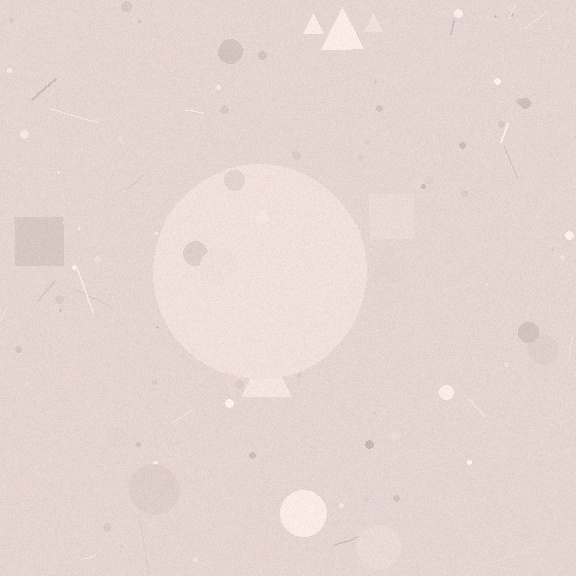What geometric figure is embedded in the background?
A circle is embedded in the background.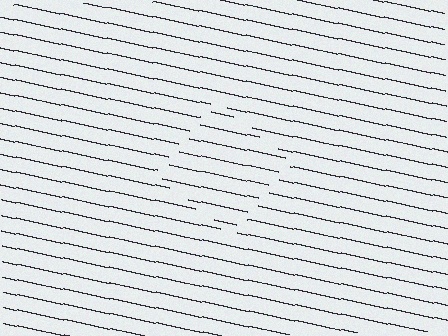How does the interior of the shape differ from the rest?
The interior of the shape contains the same grating, shifted by half a period — the contour is defined by the phase discontinuity where line-ends from the inner and outer gratings abut.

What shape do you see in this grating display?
An illusory square. The interior of the shape contains the same grating, shifted by half a period — the contour is defined by the phase discontinuity where line-ends from the inner and outer gratings abut.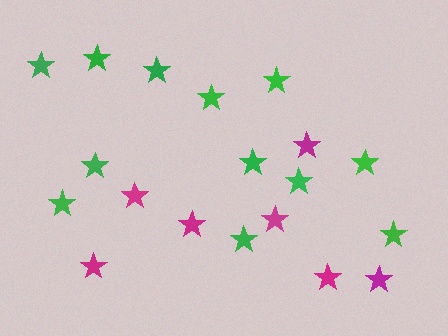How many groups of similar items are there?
There are 2 groups: one group of magenta stars (7) and one group of green stars (12).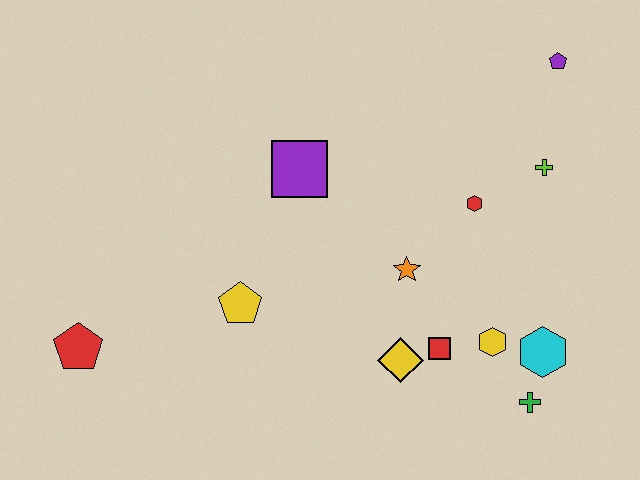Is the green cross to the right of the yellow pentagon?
Yes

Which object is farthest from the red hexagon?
The red pentagon is farthest from the red hexagon.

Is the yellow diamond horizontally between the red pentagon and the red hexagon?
Yes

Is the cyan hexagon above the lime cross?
No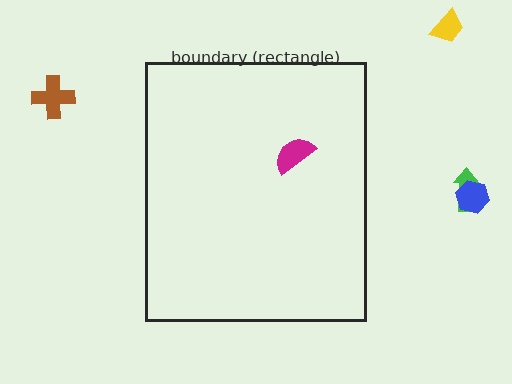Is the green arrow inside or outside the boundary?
Outside.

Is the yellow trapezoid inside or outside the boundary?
Outside.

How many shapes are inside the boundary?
1 inside, 4 outside.